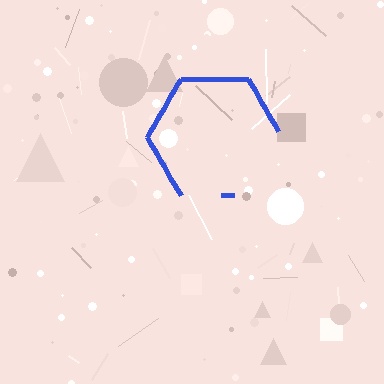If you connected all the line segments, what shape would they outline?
They would outline a hexagon.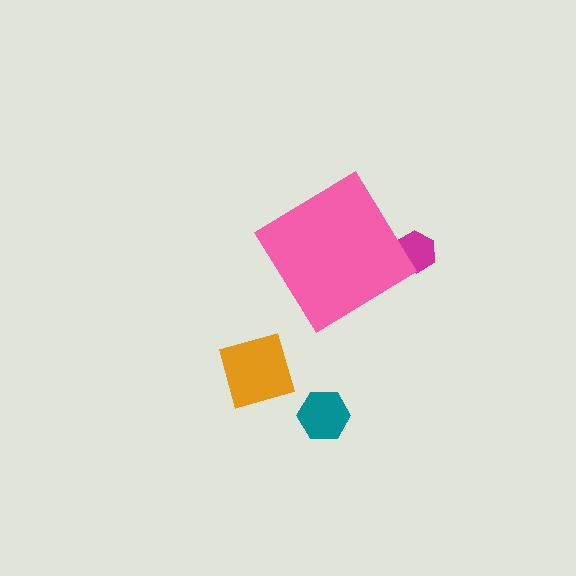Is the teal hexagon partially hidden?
No, the teal hexagon is fully visible.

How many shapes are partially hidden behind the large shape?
1 shape is partially hidden.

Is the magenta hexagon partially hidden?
Yes, the magenta hexagon is partially hidden behind the pink diamond.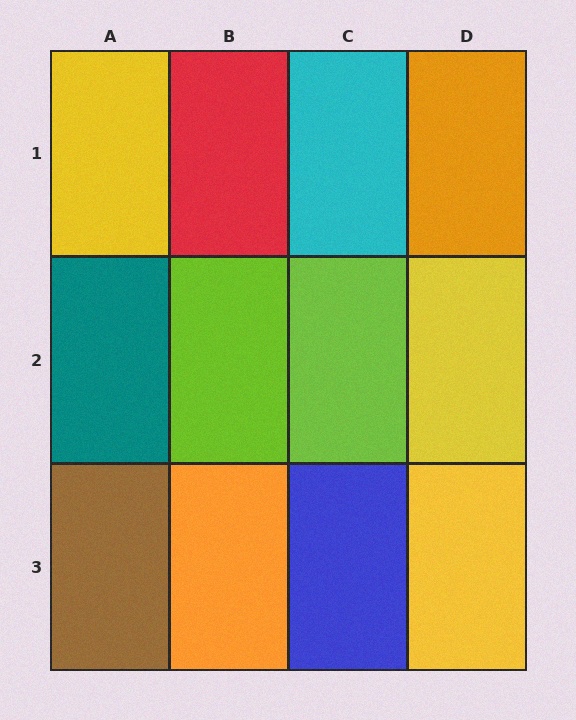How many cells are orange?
2 cells are orange.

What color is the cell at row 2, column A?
Teal.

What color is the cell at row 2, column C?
Lime.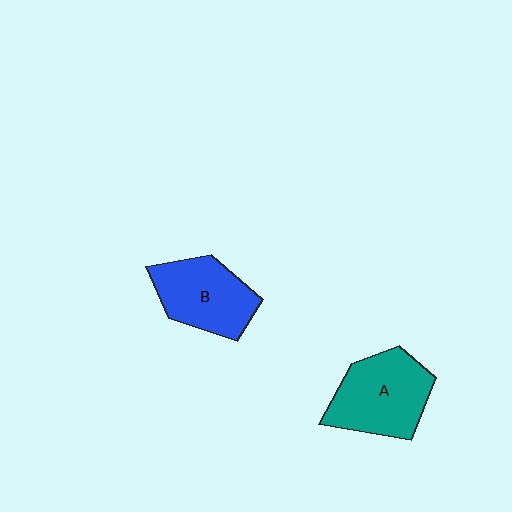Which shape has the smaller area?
Shape B (blue).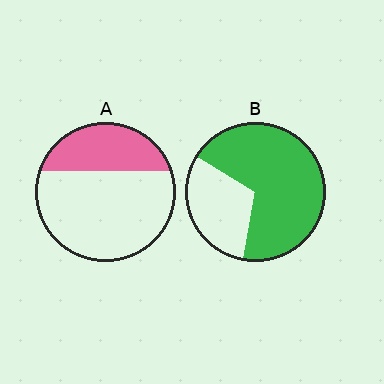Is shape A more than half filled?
No.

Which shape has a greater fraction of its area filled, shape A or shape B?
Shape B.